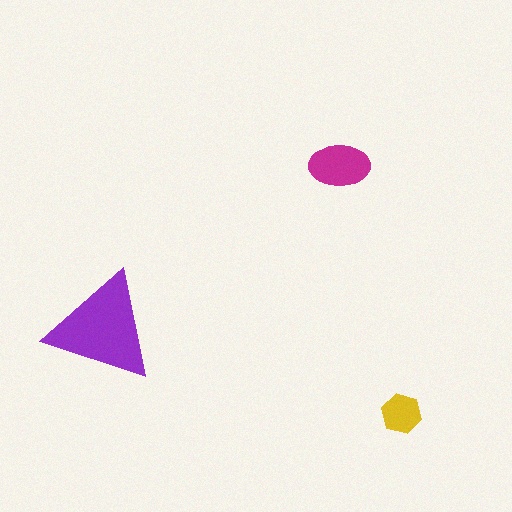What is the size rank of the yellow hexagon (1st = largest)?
3rd.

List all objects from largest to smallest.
The purple triangle, the magenta ellipse, the yellow hexagon.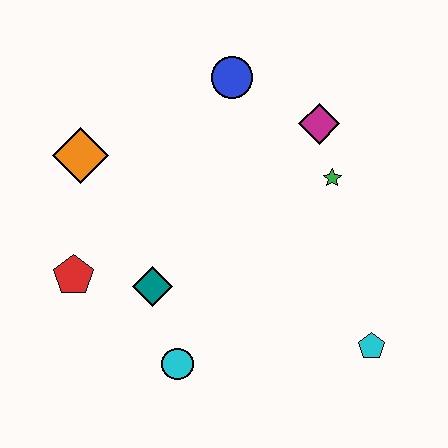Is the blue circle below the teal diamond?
No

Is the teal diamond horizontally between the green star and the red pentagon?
Yes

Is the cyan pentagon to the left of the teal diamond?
No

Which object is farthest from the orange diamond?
The cyan pentagon is farthest from the orange diamond.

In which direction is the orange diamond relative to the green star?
The orange diamond is to the left of the green star.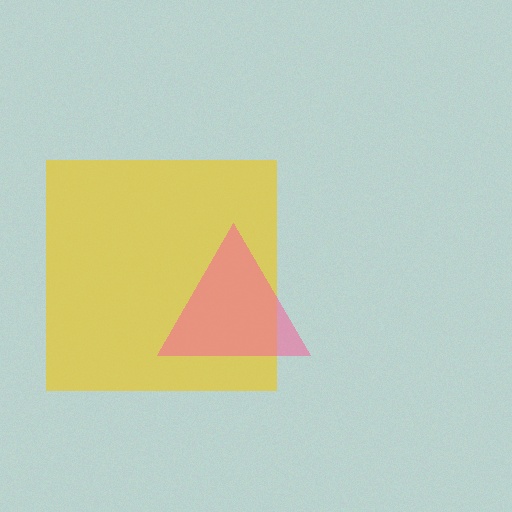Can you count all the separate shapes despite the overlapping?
Yes, there are 2 separate shapes.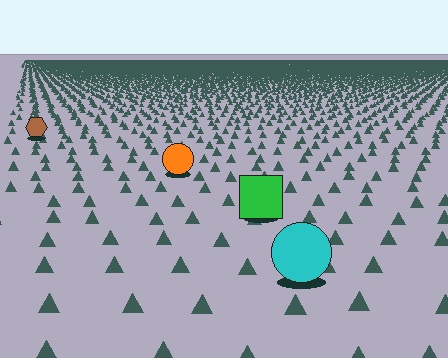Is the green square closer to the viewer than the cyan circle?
No. The cyan circle is closer — you can tell from the texture gradient: the ground texture is coarser near it.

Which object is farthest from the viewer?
The brown hexagon is farthest from the viewer. It appears smaller and the ground texture around it is denser.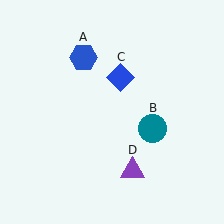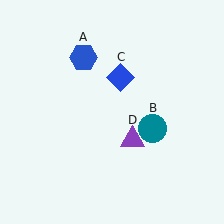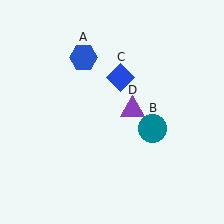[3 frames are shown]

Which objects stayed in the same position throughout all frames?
Blue hexagon (object A) and teal circle (object B) and blue diamond (object C) remained stationary.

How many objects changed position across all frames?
1 object changed position: purple triangle (object D).